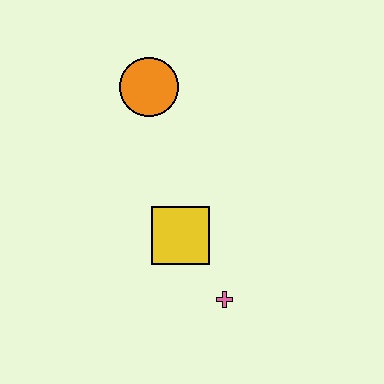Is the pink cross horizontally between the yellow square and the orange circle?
No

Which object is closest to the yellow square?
The pink cross is closest to the yellow square.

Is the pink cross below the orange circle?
Yes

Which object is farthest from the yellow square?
The orange circle is farthest from the yellow square.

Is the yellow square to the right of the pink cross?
No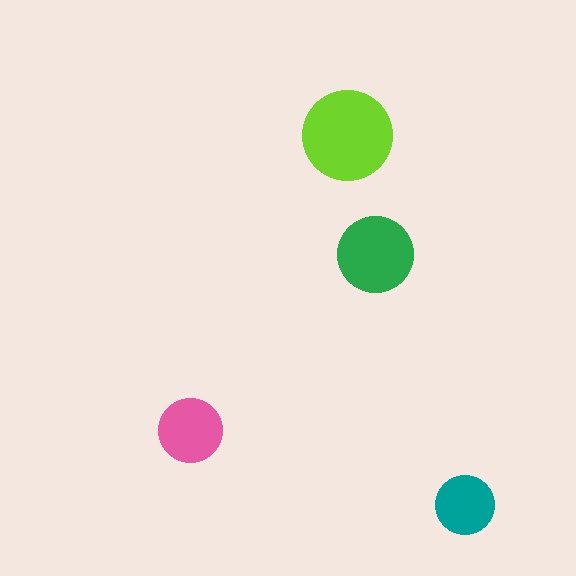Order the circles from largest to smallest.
the lime one, the green one, the pink one, the teal one.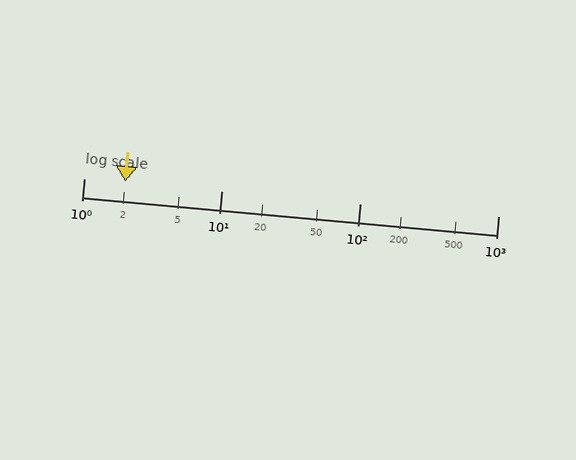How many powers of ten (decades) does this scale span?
The scale spans 3 decades, from 1 to 1000.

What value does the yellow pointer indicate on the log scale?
The pointer indicates approximately 2.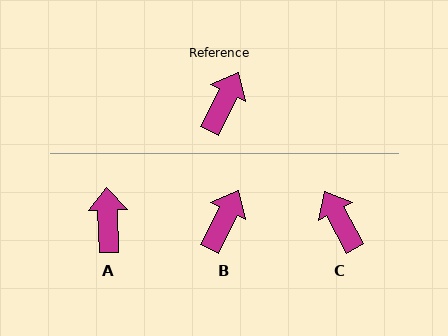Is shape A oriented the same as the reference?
No, it is off by about 28 degrees.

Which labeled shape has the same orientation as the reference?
B.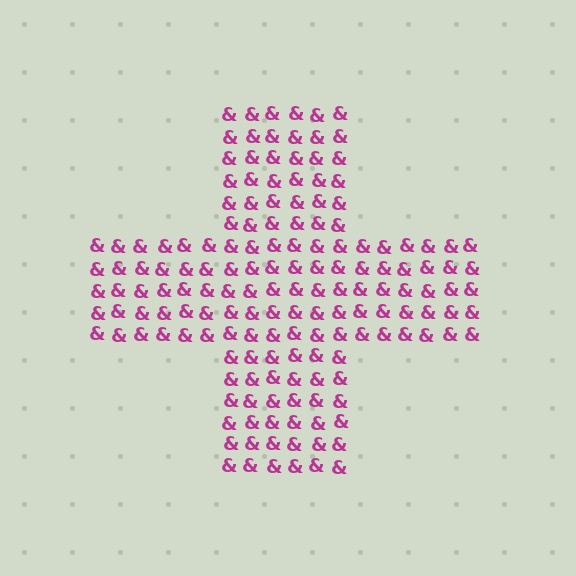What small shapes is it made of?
It is made of small ampersands.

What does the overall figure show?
The overall figure shows a cross.